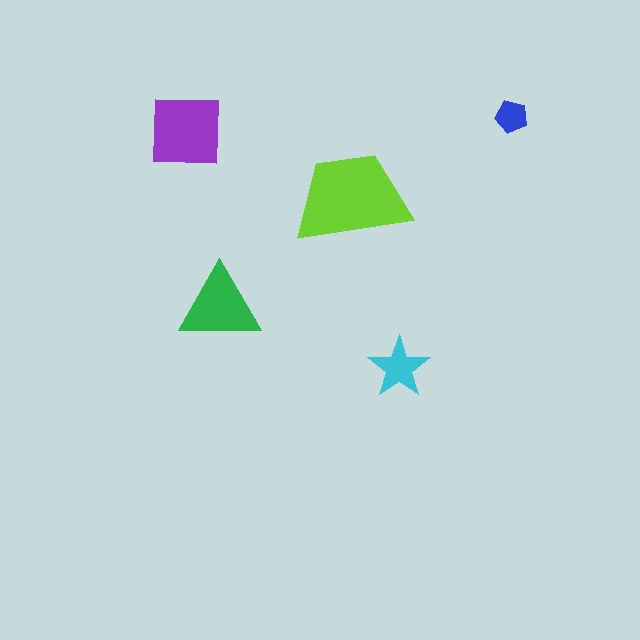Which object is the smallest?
The blue pentagon.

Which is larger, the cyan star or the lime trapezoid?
The lime trapezoid.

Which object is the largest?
The lime trapezoid.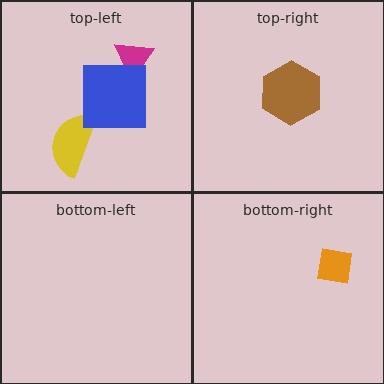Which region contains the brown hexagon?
The top-right region.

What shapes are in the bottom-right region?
The orange square.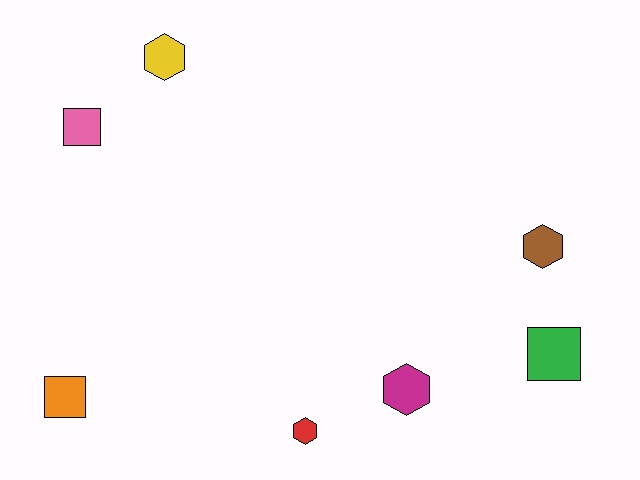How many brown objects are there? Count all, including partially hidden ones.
There is 1 brown object.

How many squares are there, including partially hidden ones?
There are 3 squares.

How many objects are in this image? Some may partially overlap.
There are 7 objects.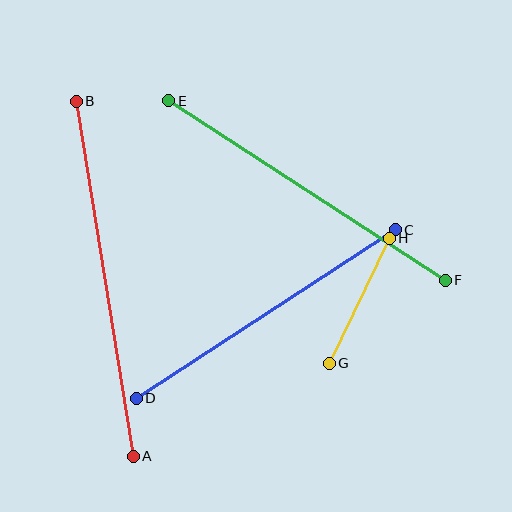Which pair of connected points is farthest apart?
Points A and B are farthest apart.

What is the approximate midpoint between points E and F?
The midpoint is at approximately (307, 191) pixels.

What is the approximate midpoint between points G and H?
The midpoint is at approximately (359, 301) pixels.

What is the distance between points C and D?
The distance is approximately 309 pixels.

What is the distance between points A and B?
The distance is approximately 359 pixels.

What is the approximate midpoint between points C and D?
The midpoint is at approximately (266, 314) pixels.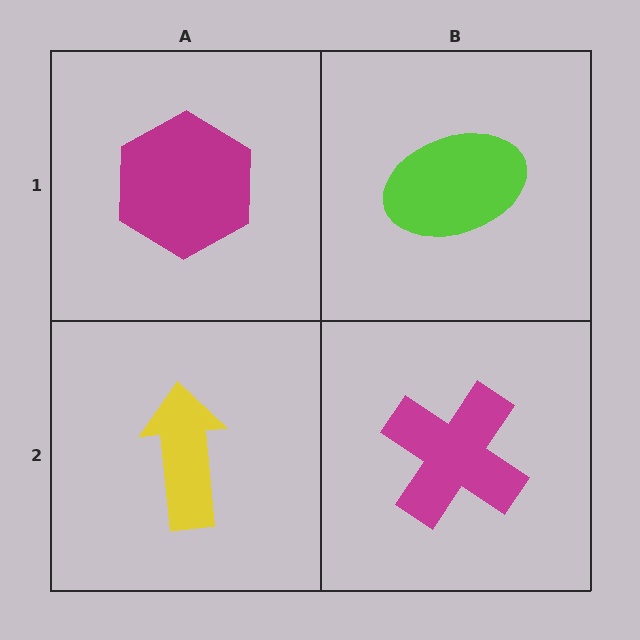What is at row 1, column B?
A lime ellipse.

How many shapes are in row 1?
2 shapes.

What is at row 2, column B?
A magenta cross.